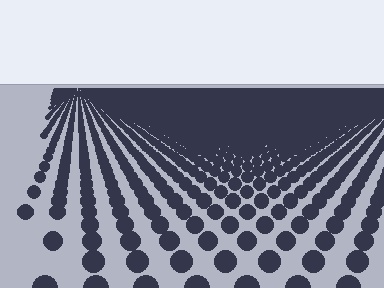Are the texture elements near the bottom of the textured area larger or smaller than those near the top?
Larger. Near the bottom, elements are closer to the viewer and appear at a bigger on-screen size.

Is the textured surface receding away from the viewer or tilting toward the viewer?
The surface is receding away from the viewer. Texture elements get smaller and denser toward the top.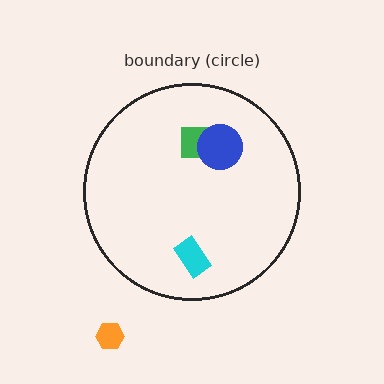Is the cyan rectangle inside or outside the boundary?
Inside.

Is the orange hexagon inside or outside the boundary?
Outside.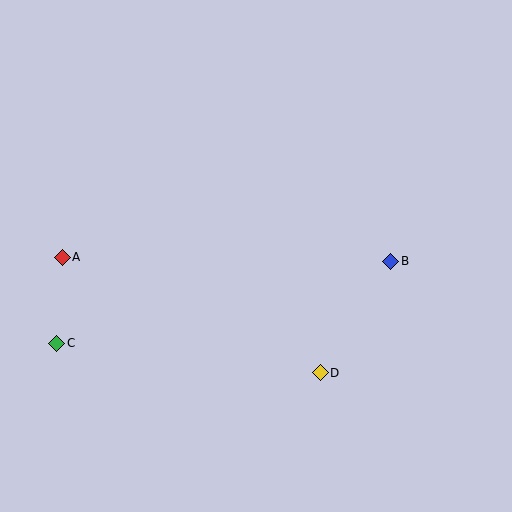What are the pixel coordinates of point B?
Point B is at (391, 261).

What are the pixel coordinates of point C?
Point C is at (57, 343).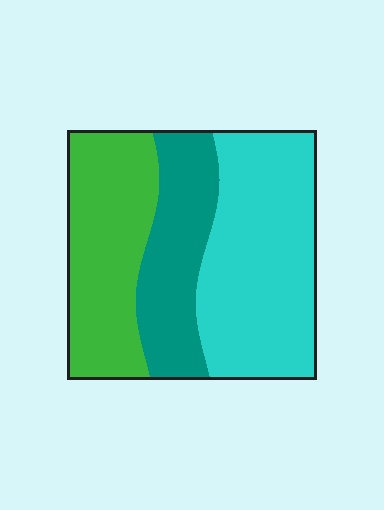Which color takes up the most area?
Cyan, at roughly 45%.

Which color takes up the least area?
Teal, at roughly 25%.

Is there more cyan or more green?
Cyan.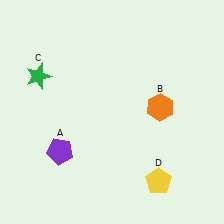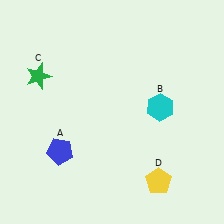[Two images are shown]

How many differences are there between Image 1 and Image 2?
There are 2 differences between the two images.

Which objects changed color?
A changed from purple to blue. B changed from orange to cyan.